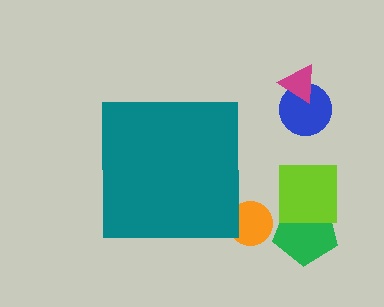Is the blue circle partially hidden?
No, the blue circle is fully visible.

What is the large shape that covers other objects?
A teal square.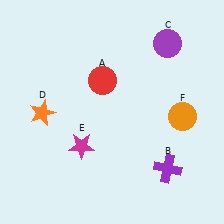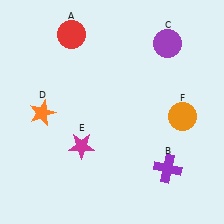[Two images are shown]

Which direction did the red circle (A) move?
The red circle (A) moved up.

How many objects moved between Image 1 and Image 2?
1 object moved between the two images.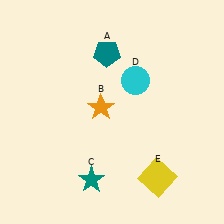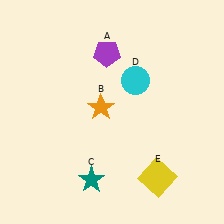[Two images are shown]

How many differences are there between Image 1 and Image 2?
There is 1 difference between the two images.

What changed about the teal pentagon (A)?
In Image 1, A is teal. In Image 2, it changed to purple.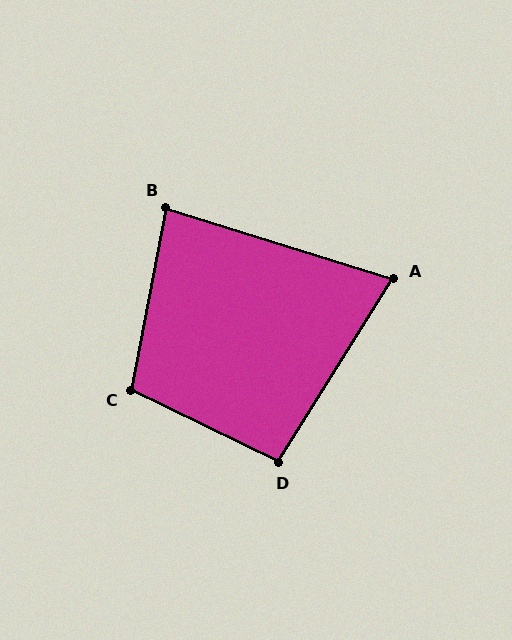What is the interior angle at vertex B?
Approximately 84 degrees (acute).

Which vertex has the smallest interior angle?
A, at approximately 75 degrees.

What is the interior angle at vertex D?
Approximately 96 degrees (obtuse).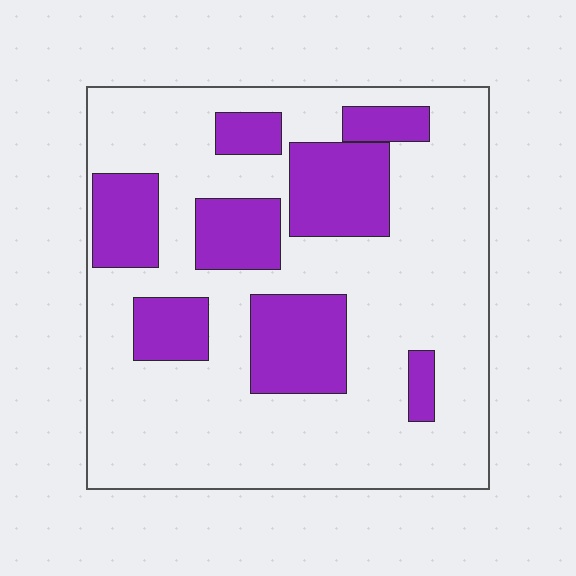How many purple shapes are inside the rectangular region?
8.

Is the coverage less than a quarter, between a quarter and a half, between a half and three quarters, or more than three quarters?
Between a quarter and a half.